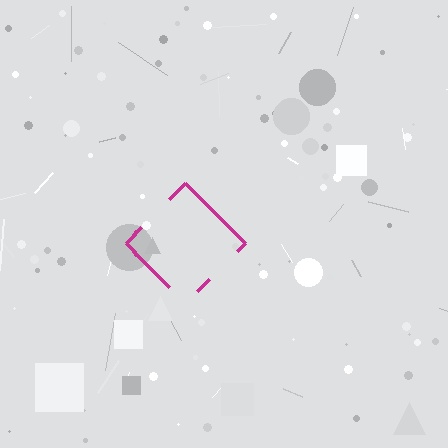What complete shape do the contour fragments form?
The contour fragments form a diamond.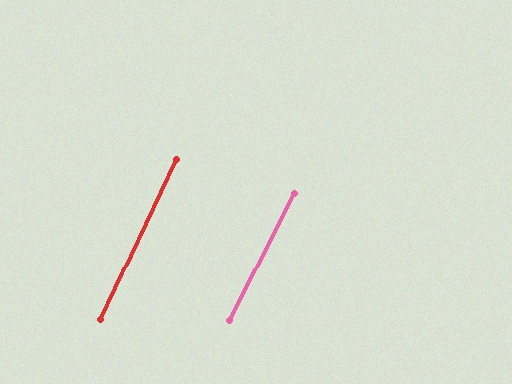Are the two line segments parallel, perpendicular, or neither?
Parallel — their directions differ by only 1.6°.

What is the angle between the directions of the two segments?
Approximately 2 degrees.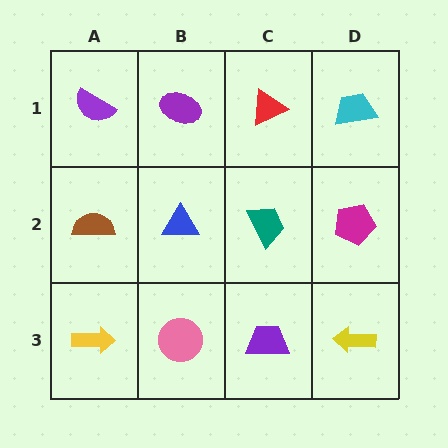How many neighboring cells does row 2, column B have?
4.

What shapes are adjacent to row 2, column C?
A red triangle (row 1, column C), a purple trapezoid (row 3, column C), a blue triangle (row 2, column B), a magenta pentagon (row 2, column D).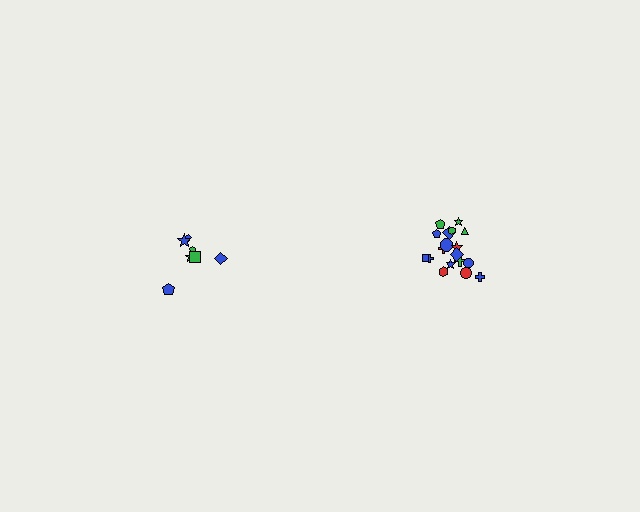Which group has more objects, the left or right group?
The right group.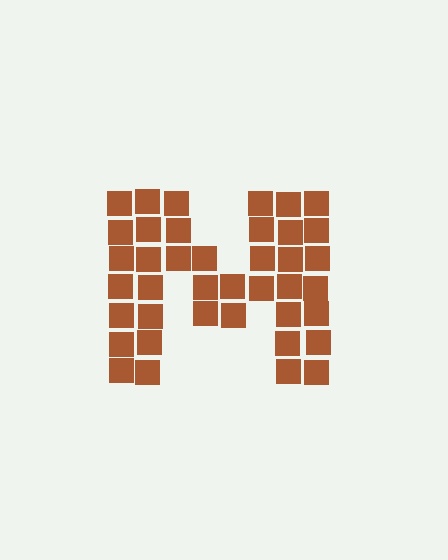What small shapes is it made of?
It is made of small squares.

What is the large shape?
The large shape is the letter M.